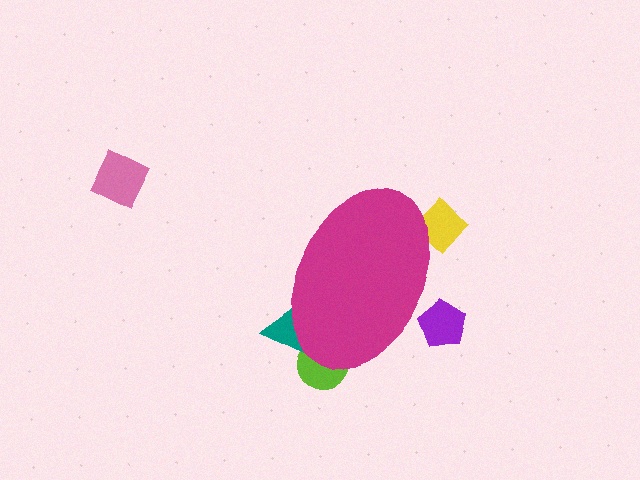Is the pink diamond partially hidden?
No, the pink diamond is fully visible.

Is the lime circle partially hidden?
Yes, the lime circle is partially hidden behind the magenta ellipse.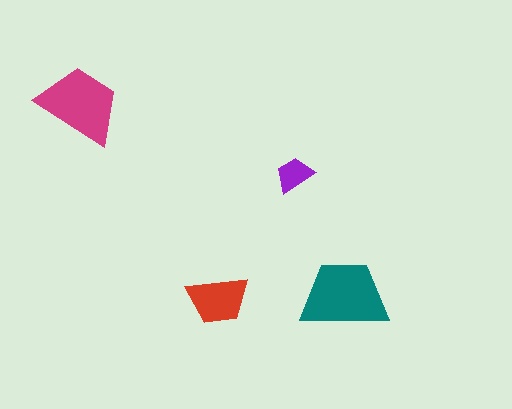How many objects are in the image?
There are 4 objects in the image.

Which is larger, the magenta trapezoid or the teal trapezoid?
The teal one.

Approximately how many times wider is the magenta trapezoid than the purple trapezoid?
About 2 times wider.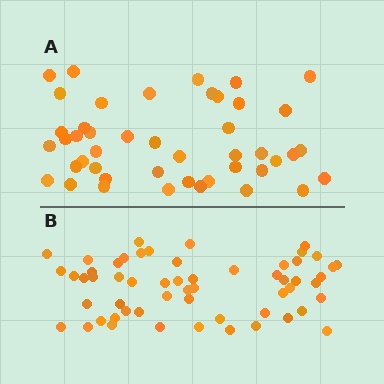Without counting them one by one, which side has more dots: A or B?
Region B (the bottom region) has more dots.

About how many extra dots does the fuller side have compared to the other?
Region B has roughly 12 or so more dots than region A.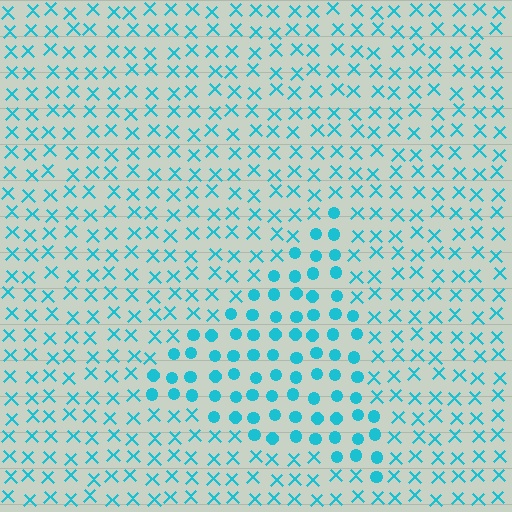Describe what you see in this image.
The image is filled with small cyan elements arranged in a uniform grid. A triangle-shaped region contains circles, while the surrounding area contains X marks. The boundary is defined purely by the change in element shape.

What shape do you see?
I see a triangle.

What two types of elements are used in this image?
The image uses circles inside the triangle region and X marks outside it.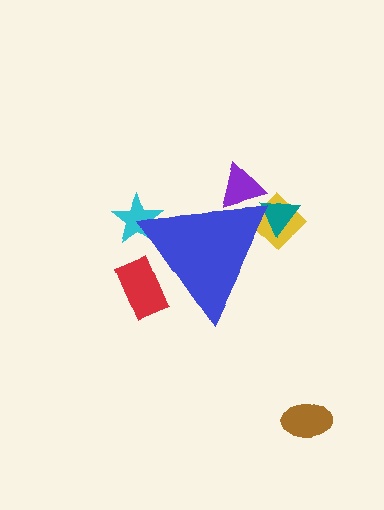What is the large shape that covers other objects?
A blue triangle.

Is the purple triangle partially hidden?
Yes, the purple triangle is partially hidden behind the blue triangle.